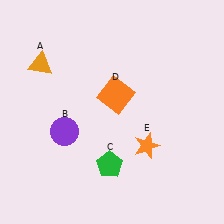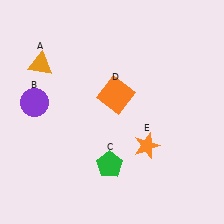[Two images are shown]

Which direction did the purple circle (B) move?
The purple circle (B) moved left.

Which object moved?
The purple circle (B) moved left.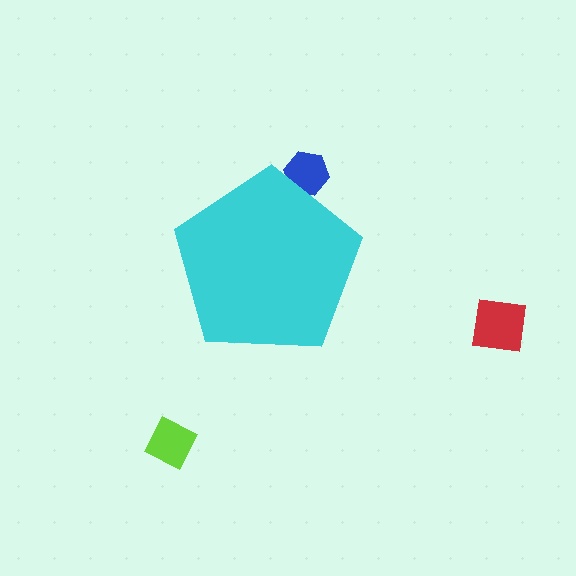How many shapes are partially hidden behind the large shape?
1 shape is partially hidden.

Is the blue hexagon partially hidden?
Yes, the blue hexagon is partially hidden behind the cyan pentagon.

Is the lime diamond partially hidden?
No, the lime diamond is fully visible.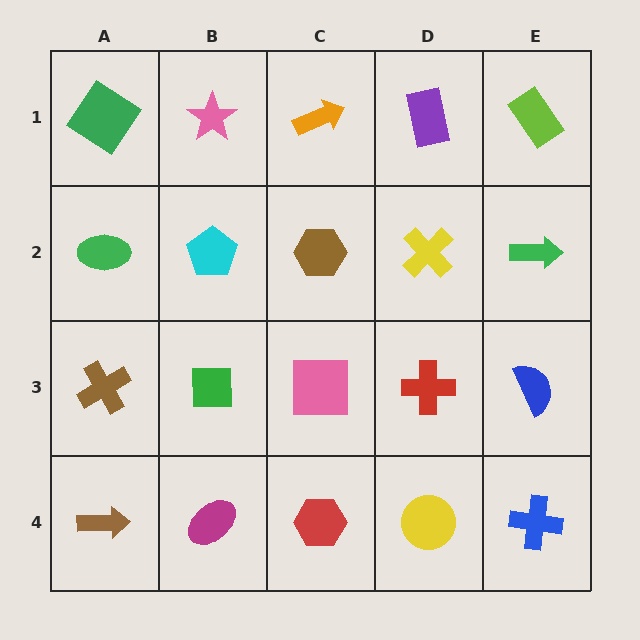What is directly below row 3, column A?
A brown arrow.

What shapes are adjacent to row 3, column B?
A cyan pentagon (row 2, column B), a magenta ellipse (row 4, column B), a brown cross (row 3, column A), a pink square (row 3, column C).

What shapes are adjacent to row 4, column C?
A pink square (row 3, column C), a magenta ellipse (row 4, column B), a yellow circle (row 4, column D).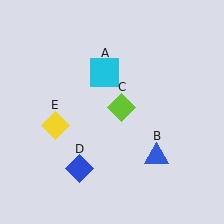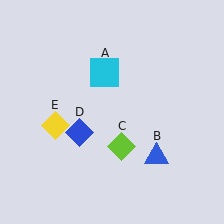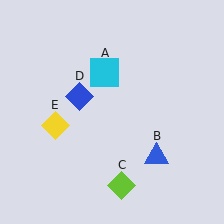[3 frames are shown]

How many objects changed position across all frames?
2 objects changed position: lime diamond (object C), blue diamond (object D).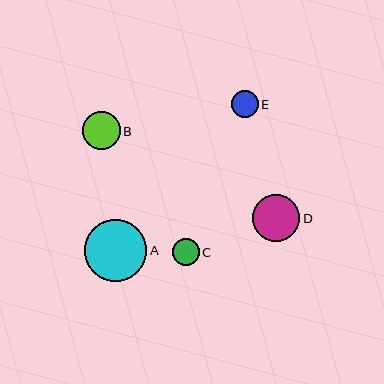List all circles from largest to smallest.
From largest to smallest: A, D, B, C, E.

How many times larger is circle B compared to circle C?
Circle B is approximately 1.4 times the size of circle C.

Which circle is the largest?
Circle A is the largest with a size of approximately 62 pixels.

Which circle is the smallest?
Circle E is the smallest with a size of approximately 27 pixels.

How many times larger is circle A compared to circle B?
Circle A is approximately 1.6 times the size of circle B.